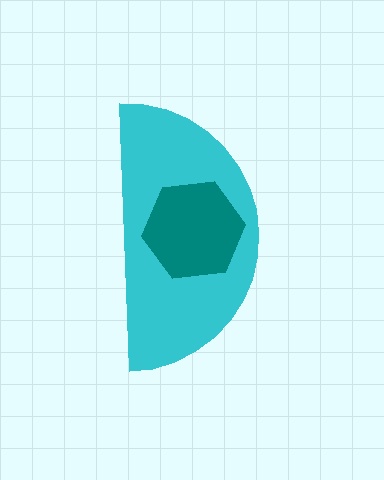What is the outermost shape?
The cyan semicircle.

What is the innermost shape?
The teal hexagon.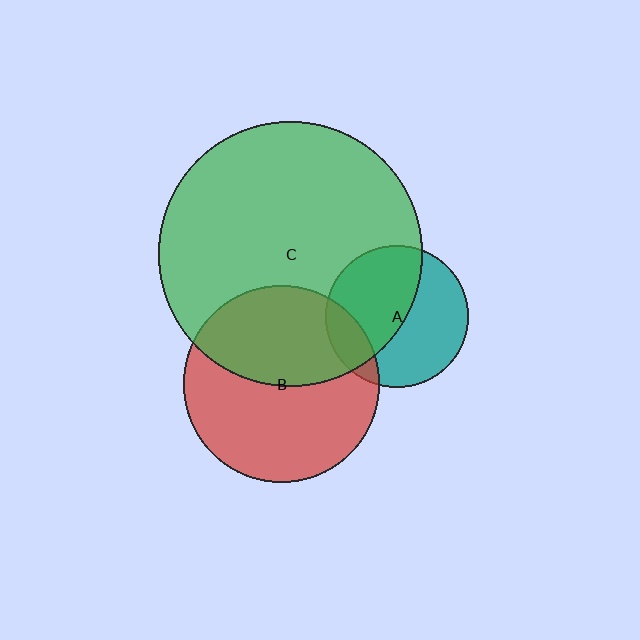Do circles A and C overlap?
Yes.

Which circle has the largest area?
Circle C (green).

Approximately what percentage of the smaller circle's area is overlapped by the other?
Approximately 50%.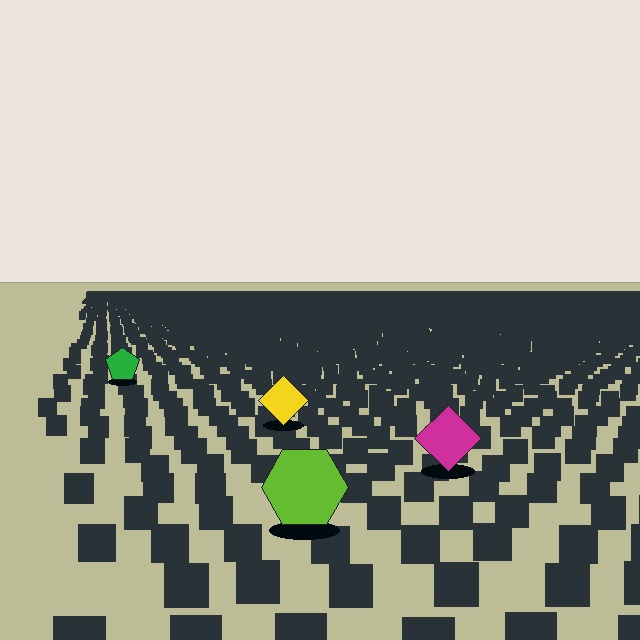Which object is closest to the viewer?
The lime hexagon is closest. The texture marks near it are larger and more spread out.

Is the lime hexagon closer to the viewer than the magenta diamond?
Yes. The lime hexagon is closer — you can tell from the texture gradient: the ground texture is coarser near it.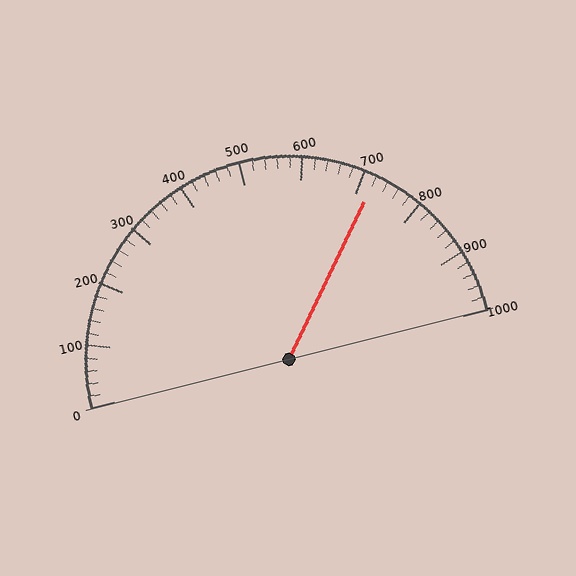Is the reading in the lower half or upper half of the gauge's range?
The reading is in the upper half of the range (0 to 1000).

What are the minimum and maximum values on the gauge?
The gauge ranges from 0 to 1000.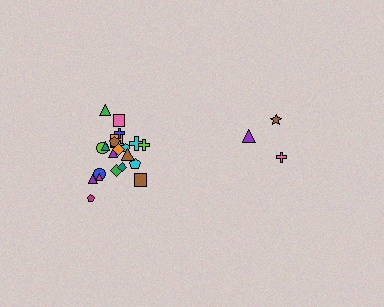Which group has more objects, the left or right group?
The left group.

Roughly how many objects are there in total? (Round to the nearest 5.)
Roughly 25 objects in total.